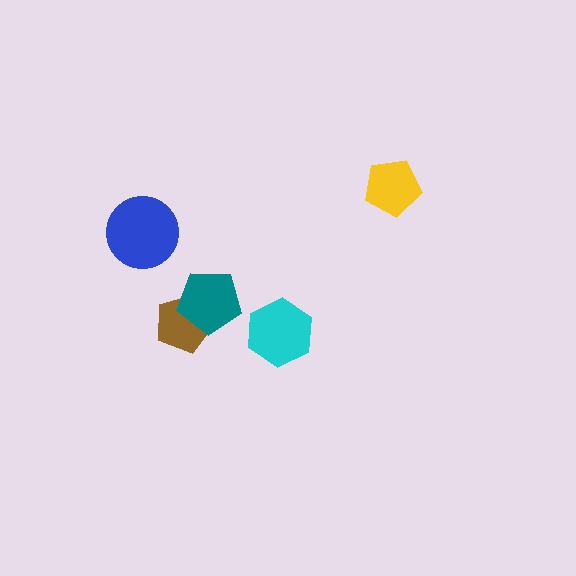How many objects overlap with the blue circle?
0 objects overlap with the blue circle.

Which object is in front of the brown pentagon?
The teal pentagon is in front of the brown pentagon.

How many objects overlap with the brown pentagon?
1 object overlaps with the brown pentagon.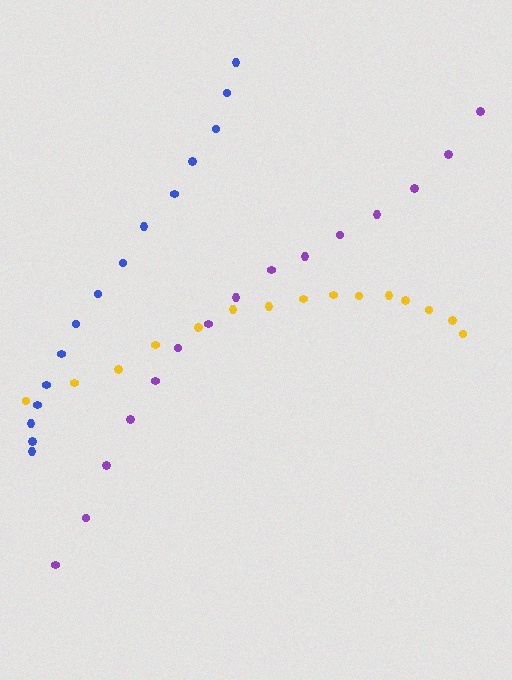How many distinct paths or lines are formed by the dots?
There are 3 distinct paths.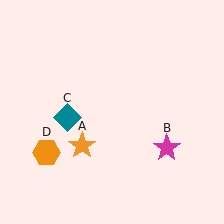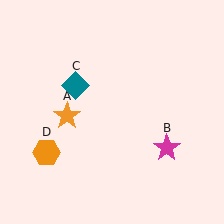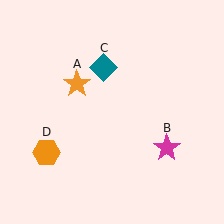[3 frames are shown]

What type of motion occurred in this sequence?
The orange star (object A), teal diamond (object C) rotated clockwise around the center of the scene.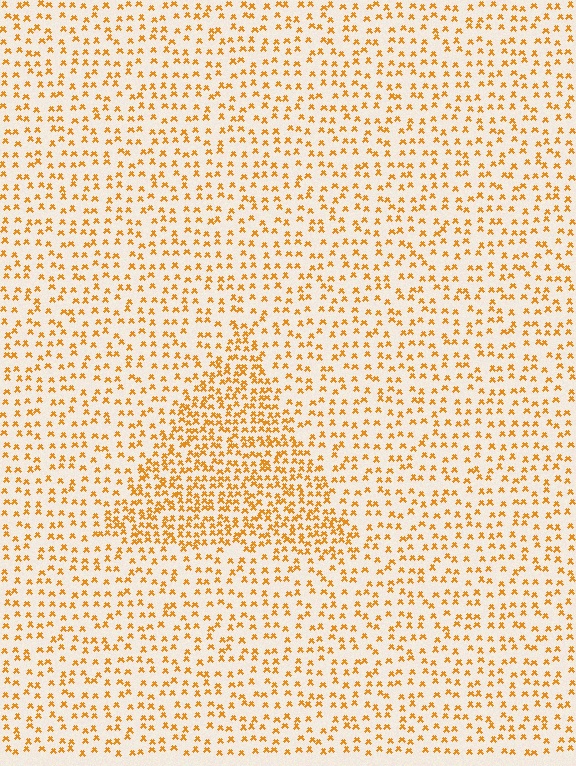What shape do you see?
I see a triangle.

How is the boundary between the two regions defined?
The boundary is defined by a change in element density (approximately 2.0x ratio). All elements are the same color, size, and shape.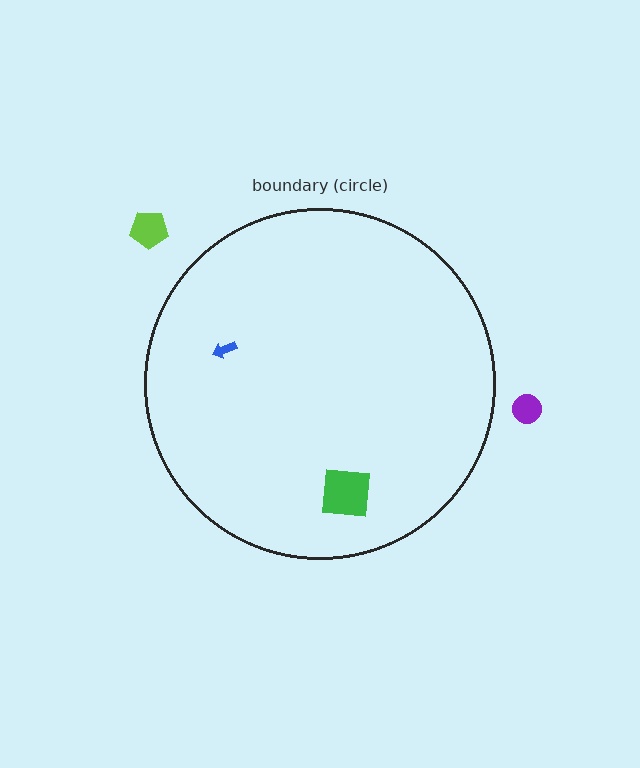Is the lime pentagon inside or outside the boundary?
Outside.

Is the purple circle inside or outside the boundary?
Outside.